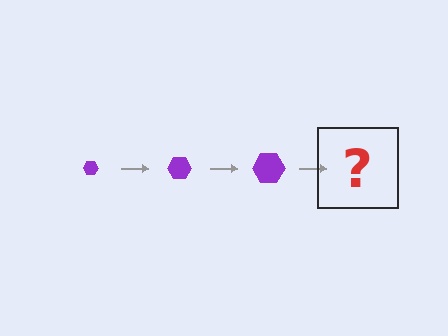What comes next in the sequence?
The next element should be a purple hexagon, larger than the previous one.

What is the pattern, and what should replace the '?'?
The pattern is that the hexagon gets progressively larger each step. The '?' should be a purple hexagon, larger than the previous one.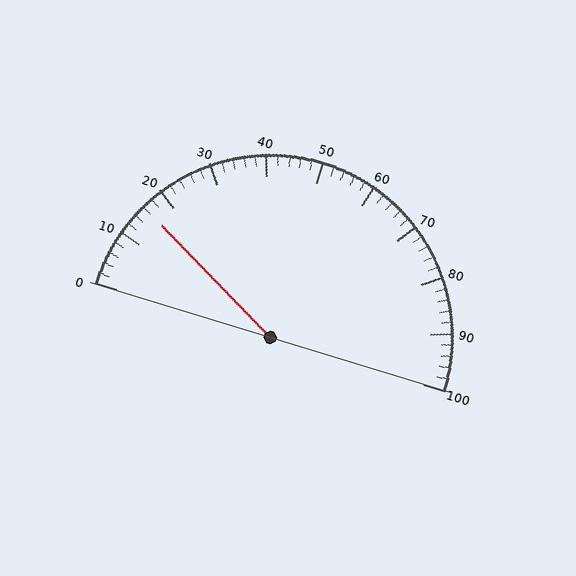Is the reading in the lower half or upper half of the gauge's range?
The reading is in the lower half of the range (0 to 100).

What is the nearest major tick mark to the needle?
The nearest major tick mark is 20.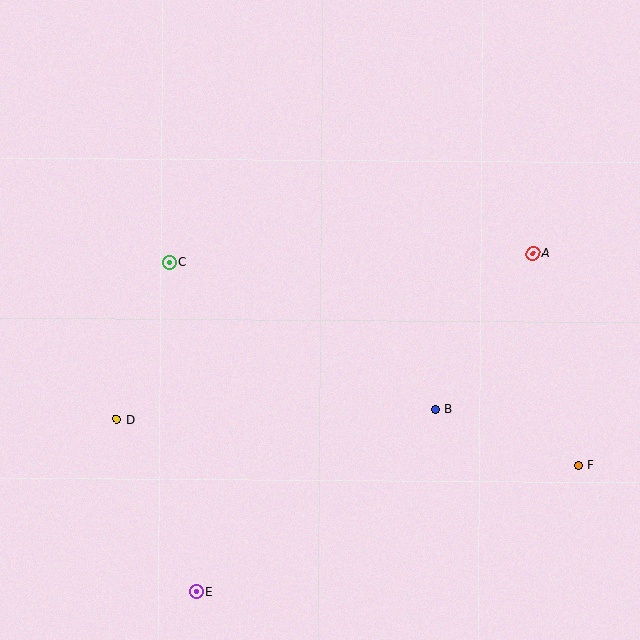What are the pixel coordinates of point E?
Point E is at (196, 592).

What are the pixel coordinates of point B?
Point B is at (436, 409).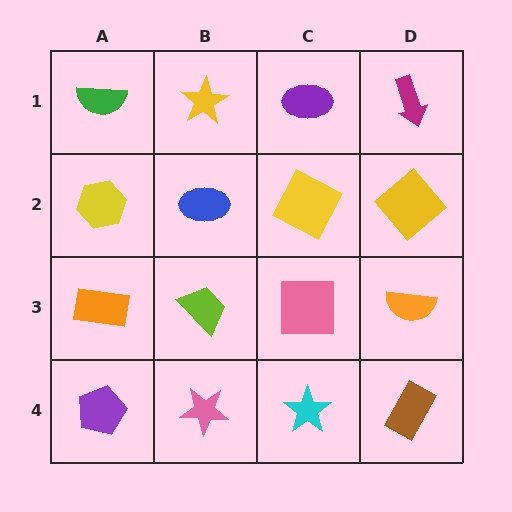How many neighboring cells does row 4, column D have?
2.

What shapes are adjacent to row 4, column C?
A pink square (row 3, column C), a pink star (row 4, column B), a brown rectangle (row 4, column D).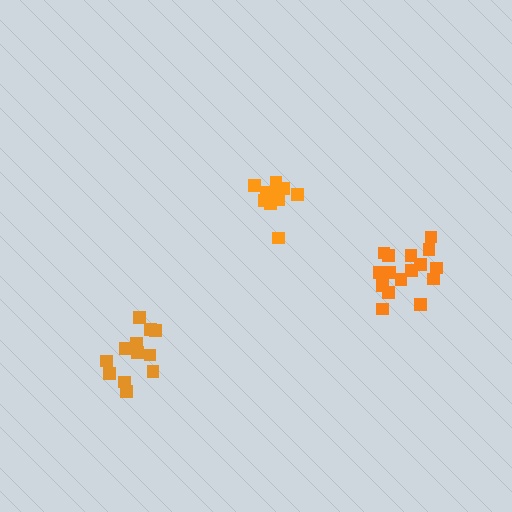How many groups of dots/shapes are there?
There are 3 groups.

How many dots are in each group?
Group 1: 10 dots, Group 2: 16 dots, Group 3: 12 dots (38 total).